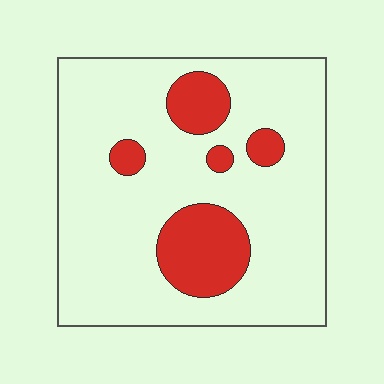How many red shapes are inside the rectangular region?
5.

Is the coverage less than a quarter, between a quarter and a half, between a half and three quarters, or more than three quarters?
Less than a quarter.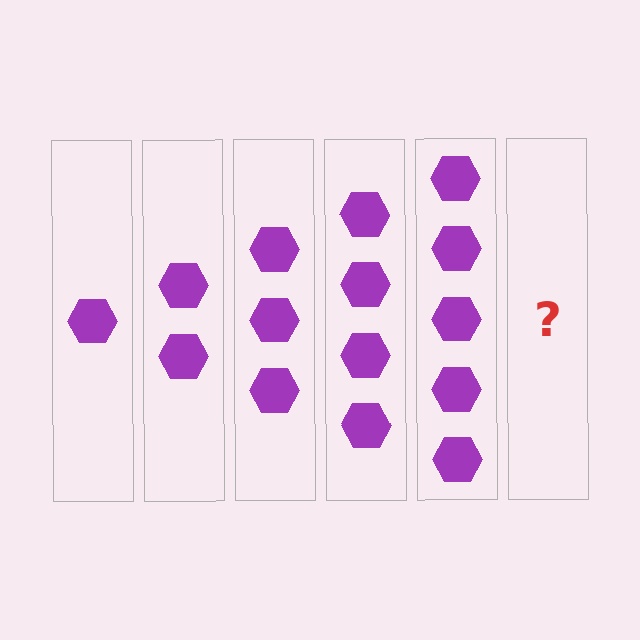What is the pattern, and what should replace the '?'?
The pattern is that each step adds one more hexagon. The '?' should be 6 hexagons.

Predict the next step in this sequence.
The next step is 6 hexagons.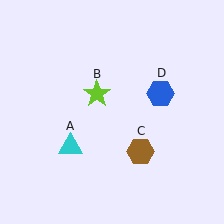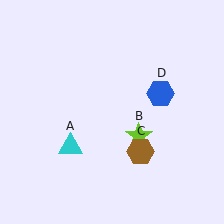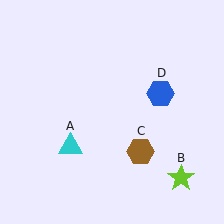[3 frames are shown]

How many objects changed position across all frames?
1 object changed position: lime star (object B).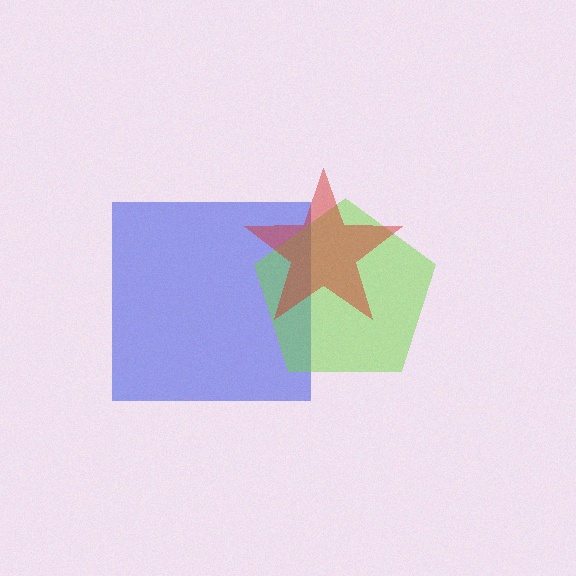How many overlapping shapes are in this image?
There are 3 overlapping shapes in the image.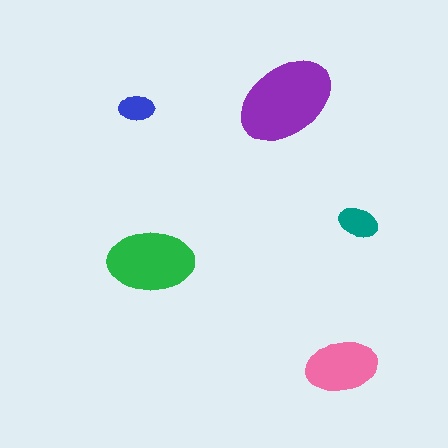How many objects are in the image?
There are 5 objects in the image.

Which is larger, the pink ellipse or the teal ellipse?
The pink one.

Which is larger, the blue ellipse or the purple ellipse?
The purple one.